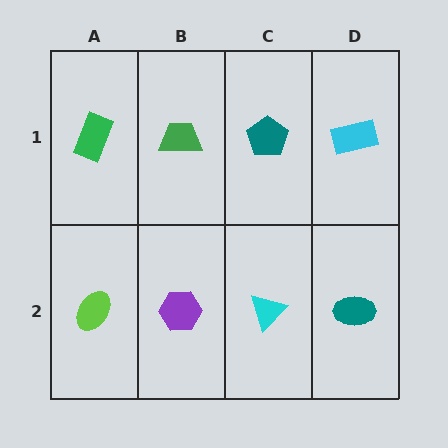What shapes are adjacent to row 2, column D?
A cyan rectangle (row 1, column D), a cyan triangle (row 2, column C).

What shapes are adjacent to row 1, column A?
A lime ellipse (row 2, column A), a green trapezoid (row 1, column B).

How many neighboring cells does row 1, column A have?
2.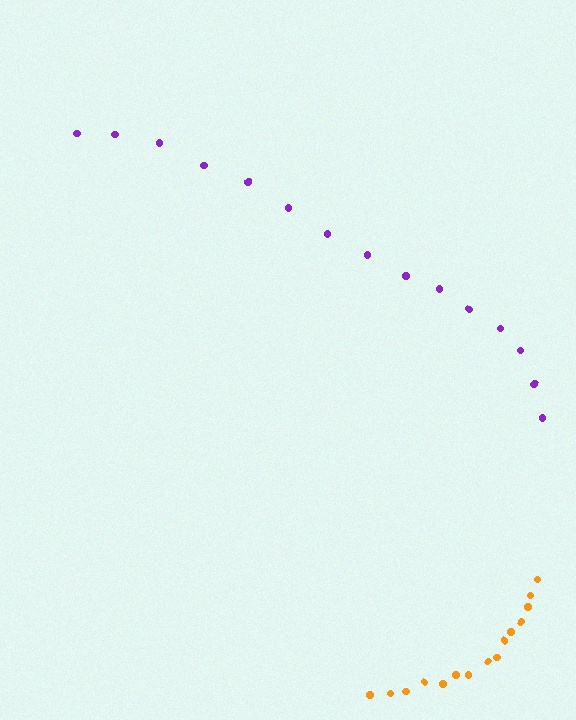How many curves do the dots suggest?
There are 2 distinct paths.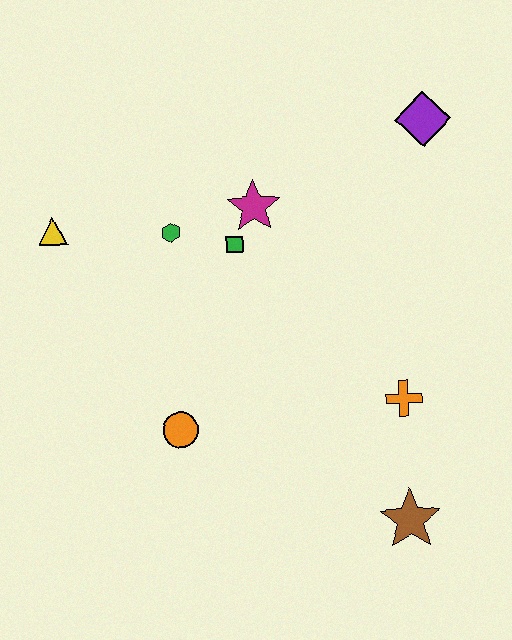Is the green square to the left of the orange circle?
No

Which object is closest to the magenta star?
The green square is closest to the magenta star.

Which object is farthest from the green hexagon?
The brown star is farthest from the green hexagon.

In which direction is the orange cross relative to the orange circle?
The orange cross is to the right of the orange circle.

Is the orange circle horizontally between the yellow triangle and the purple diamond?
Yes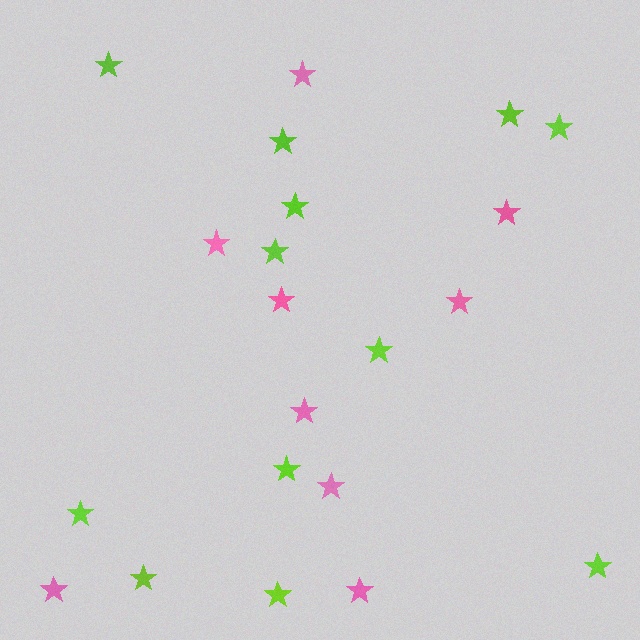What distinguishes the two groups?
There are 2 groups: one group of lime stars (12) and one group of pink stars (9).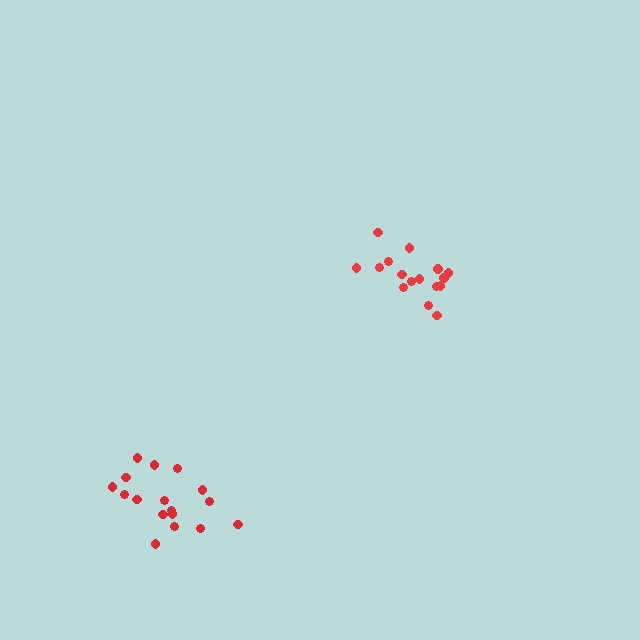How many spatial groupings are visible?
There are 2 spatial groupings.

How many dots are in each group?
Group 1: 16 dots, Group 2: 17 dots (33 total).